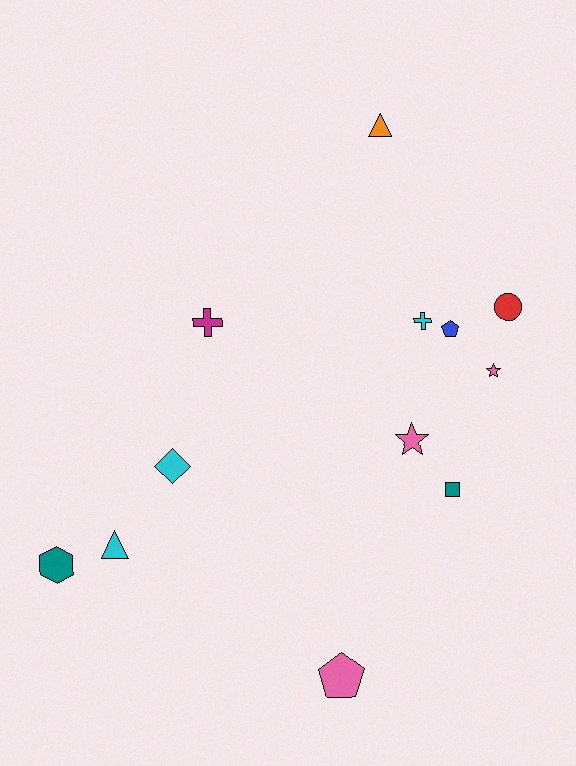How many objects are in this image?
There are 12 objects.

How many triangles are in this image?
There are 2 triangles.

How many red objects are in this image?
There is 1 red object.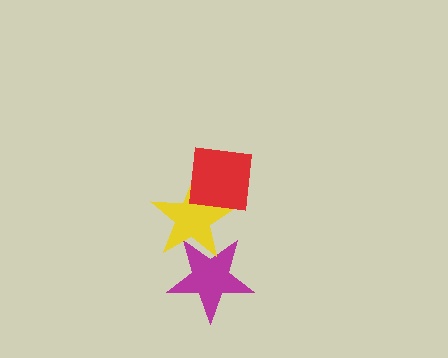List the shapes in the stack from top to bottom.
From top to bottom: the red square, the yellow star, the magenta star.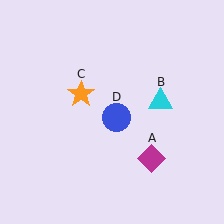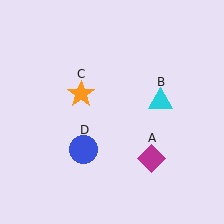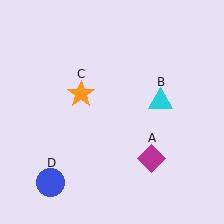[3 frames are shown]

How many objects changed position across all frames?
1 object changed position: blue circle (object D).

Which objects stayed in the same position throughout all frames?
Magenta diamond (object A) and cyan triangle (object B) and orange star (object C) remained stationary.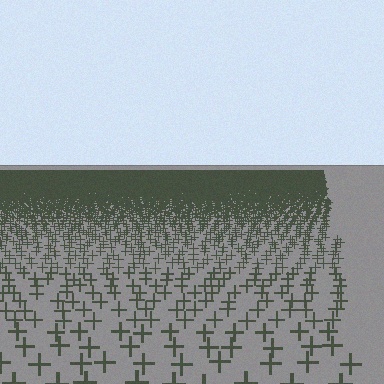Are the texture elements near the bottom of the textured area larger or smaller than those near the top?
Larger. Near the bottom, elements are closer to the viewer and appear at a bigger on-screen size.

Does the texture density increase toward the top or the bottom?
Density increases toward the top.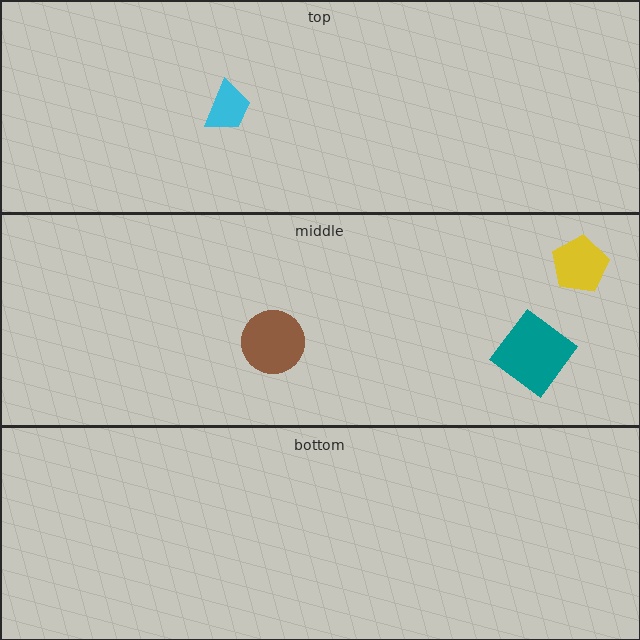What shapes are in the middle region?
The teal diamond, the brown circle, the yellow pentagon.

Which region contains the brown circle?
The middle region.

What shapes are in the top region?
The cyan trapezoid.